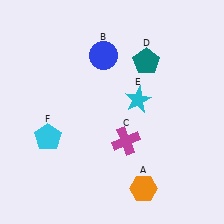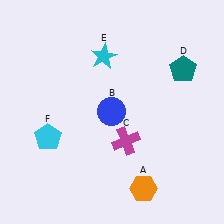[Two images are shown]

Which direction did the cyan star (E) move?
The cyan star (E) moved up.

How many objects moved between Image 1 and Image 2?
3 objects moved between the two images.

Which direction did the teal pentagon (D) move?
The teal pentagon (D) moved right.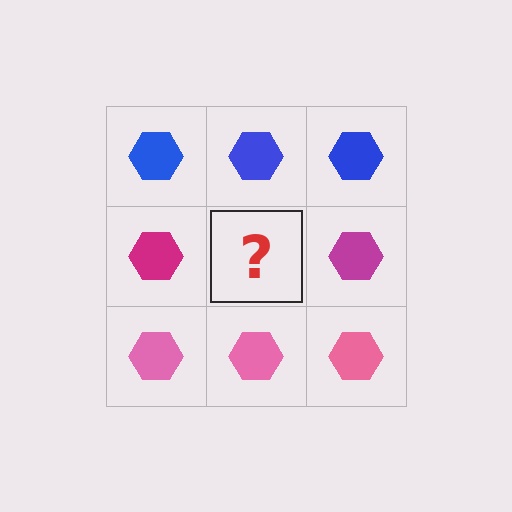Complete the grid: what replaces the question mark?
The question mark should be replaced with a magenta hexagon.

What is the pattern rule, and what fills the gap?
The rule is that each row has a consistent color. The gap should be filled with a magenta hexagon.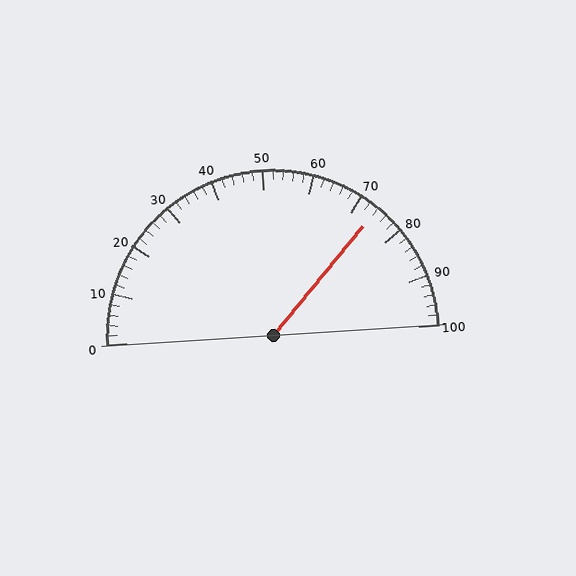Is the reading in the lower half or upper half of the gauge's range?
The reading is in the upper half of the range (0 to 100).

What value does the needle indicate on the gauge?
The needle indicates approximately 74.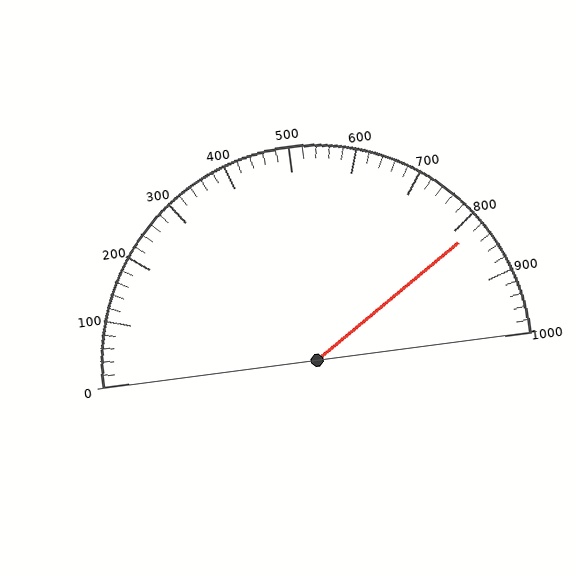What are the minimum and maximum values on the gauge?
The gauge ranges from 0 to 1000.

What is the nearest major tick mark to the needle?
The nearest major tick mark is 800.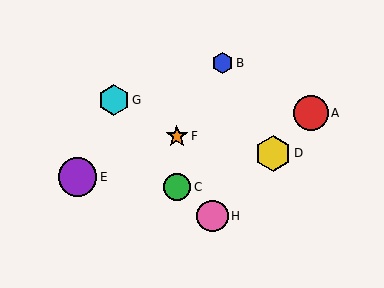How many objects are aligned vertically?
2 objects (C, F) are aligned vertically.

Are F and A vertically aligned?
No, F is at x≈177 and A is at x≈311.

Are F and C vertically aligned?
Yes, both are at x≈177.